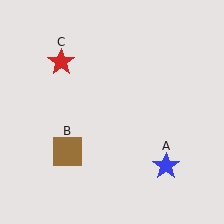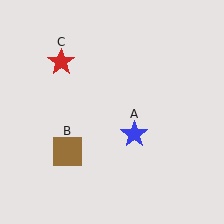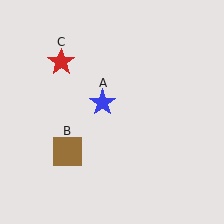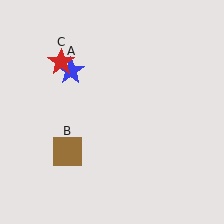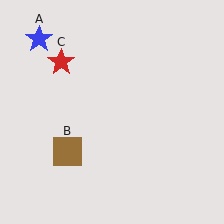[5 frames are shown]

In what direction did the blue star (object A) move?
The blue star (object A) moved up and to the left.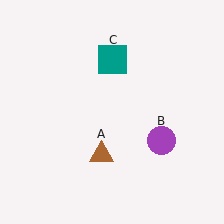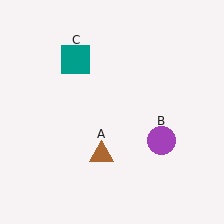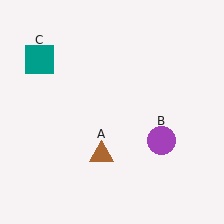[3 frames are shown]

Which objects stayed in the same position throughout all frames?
Brown triangle (object A) and purple circle (object B) remained stationary.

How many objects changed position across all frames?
1 object changed position: teal square (object C).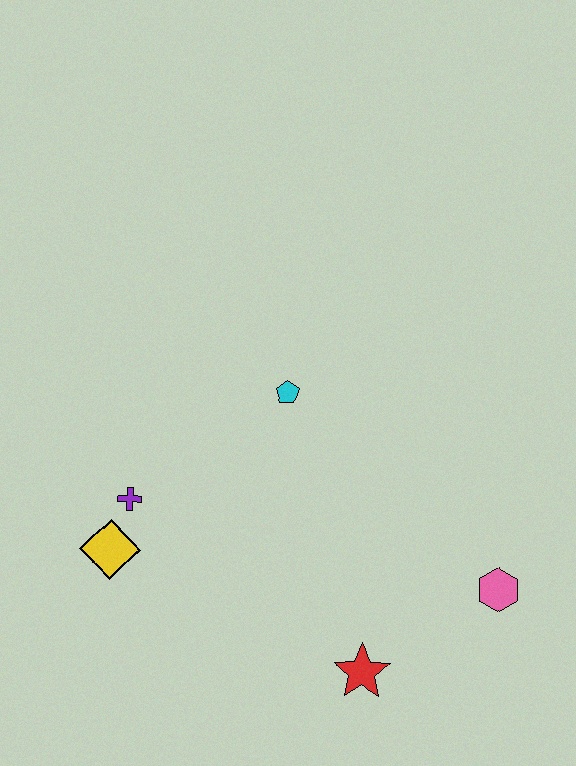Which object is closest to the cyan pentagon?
The purple cross is closest to the cyan pentagon.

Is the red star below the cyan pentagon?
Yes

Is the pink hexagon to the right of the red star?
Yes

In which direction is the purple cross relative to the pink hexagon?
The purple cross is to the left of the pink hexagon.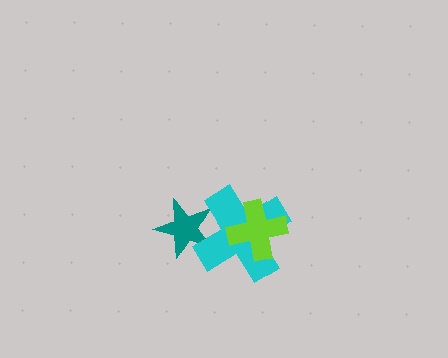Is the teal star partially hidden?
Yes, it is partially covered by another shape.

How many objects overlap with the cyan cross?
2 objects overlap with the cyan cross.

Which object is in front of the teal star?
The cyan cross is in front of the teal star.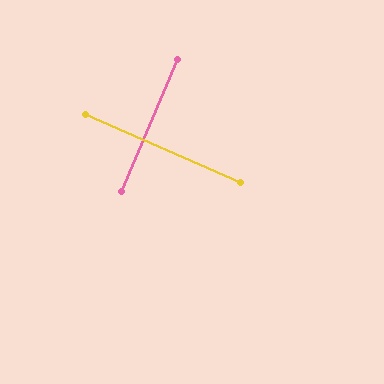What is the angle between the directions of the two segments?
Approximately 89 degrees.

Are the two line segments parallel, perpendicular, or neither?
Perpendicular — they meet at approximately 89°.